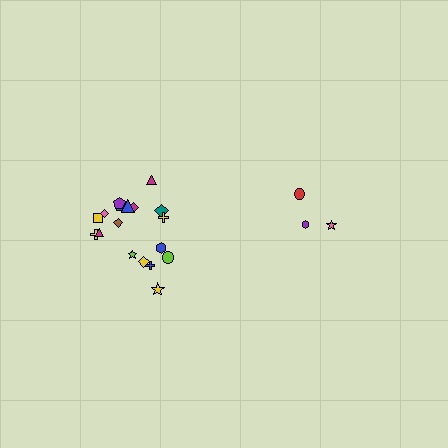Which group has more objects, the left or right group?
The left group.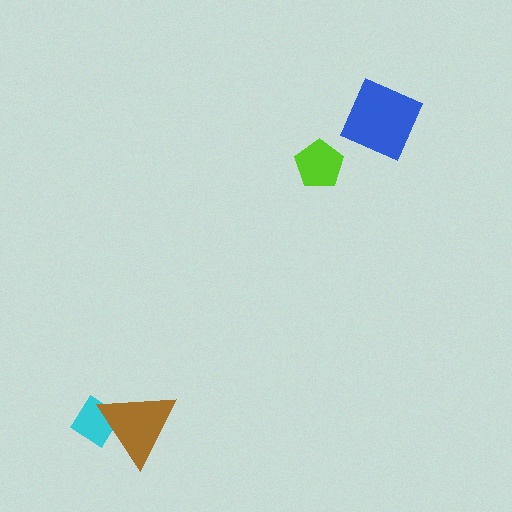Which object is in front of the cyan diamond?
The brown triangle is in front of the cyan diamond.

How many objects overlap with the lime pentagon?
0 objects overlap with the lime pentagon.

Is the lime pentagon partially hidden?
No, no other shape covers it.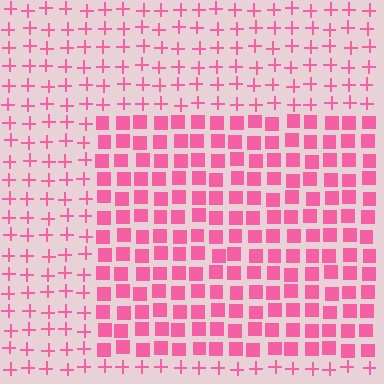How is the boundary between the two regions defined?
The boundary is defined by a change in element shape: squares inside vs. plus signs outside. All elements share the same color and spacing.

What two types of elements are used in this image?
The image uses squares inside the rectangle region and plus signs outside it.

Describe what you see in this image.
The image is filled with small pink elements arranged in a uniform grid. A rectangle-shaped region contains squares, while the surrounding area contains plus signs. The boundary is defined purely by the change in element shape.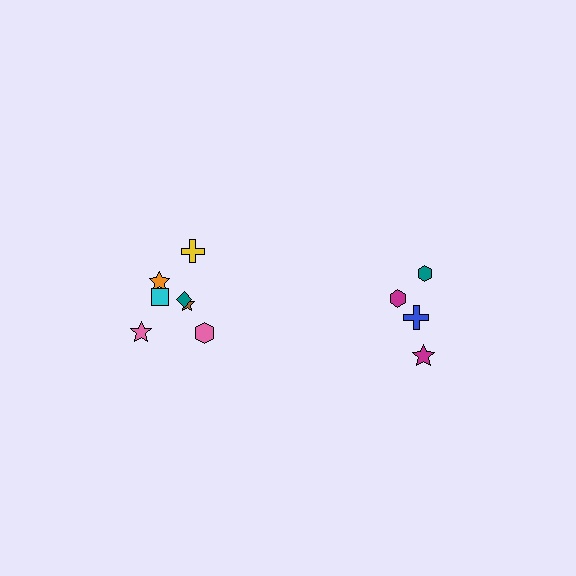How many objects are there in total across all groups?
There are 11 objects.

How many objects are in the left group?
There are 7 objects.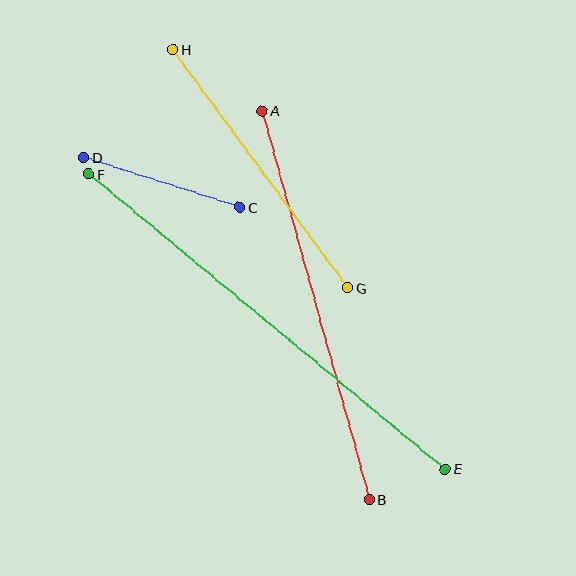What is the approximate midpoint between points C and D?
The midpoint is at approximately (162, 182) pixels.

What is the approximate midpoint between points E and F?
The midpoint is at approximately (267, 321) pixels.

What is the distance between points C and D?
The distance is approximately 164 pixels.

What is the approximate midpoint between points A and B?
The midpoint is at approximately (316, 305) pixels.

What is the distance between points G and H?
The distance is approximately 296 pixels.